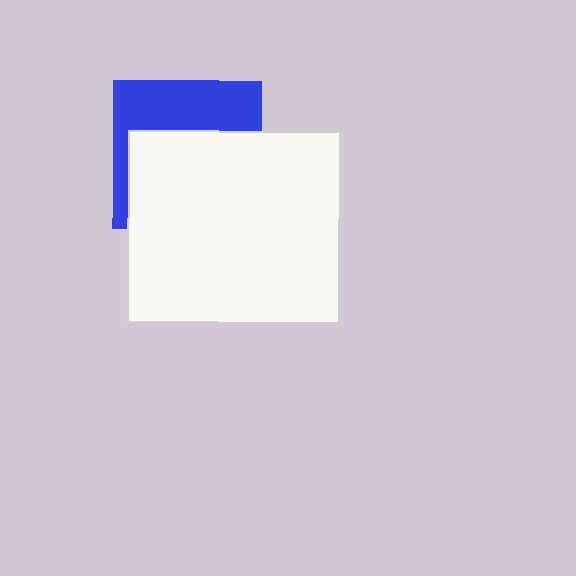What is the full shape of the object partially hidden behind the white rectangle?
The partially hidden object is a blue square.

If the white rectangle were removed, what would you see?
You would see the complete blue square.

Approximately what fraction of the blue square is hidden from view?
Roughly 59% of the blue square is hidden behind the white rectangle.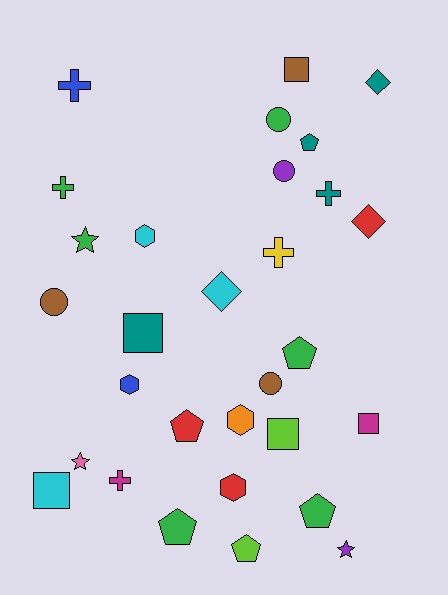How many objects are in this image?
There are 30 objects.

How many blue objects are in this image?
There are 2 blue objects.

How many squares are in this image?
There are 5 squares.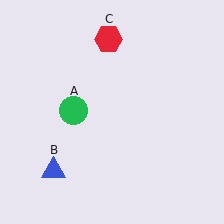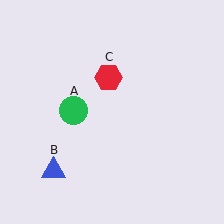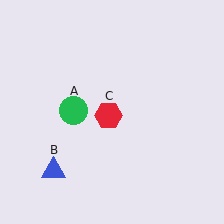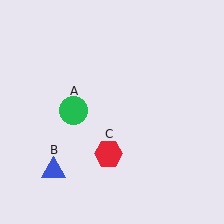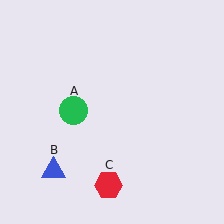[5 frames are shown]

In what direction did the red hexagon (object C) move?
The red hexagon (object C) moved down.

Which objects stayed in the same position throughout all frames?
Green circle (object A) and blue triangle (object B) remained stationary.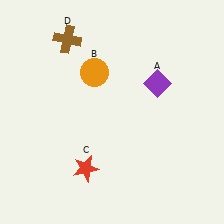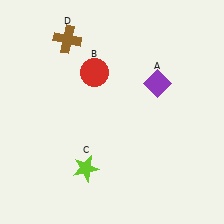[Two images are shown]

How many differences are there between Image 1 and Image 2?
There are 2 differences between the two images.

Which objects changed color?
B changed from orange to red. C changed from red to lime.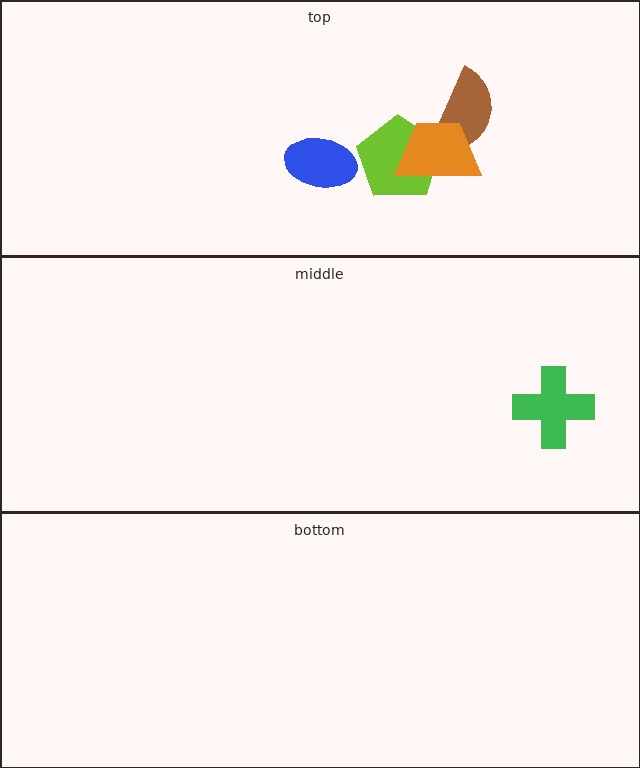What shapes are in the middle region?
The green cross.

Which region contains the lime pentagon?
The top region.